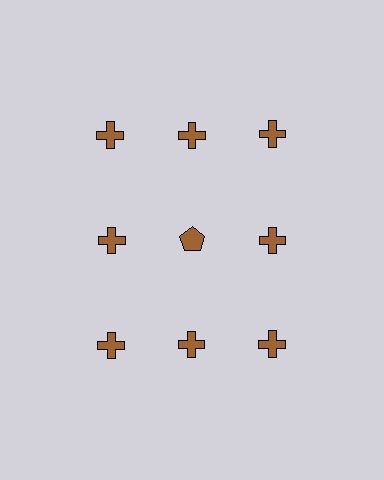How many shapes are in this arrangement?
There are 9 shapes arranged in a grid pattern.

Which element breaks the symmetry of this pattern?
The brown pentagon in the second row, second from left column breaks the symmetry. All other shapes are brown crosses.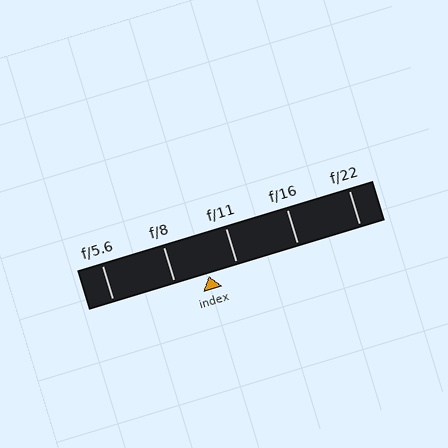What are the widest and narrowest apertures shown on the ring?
The widest aperture shown is f/5.6 and the narrowest is f/22.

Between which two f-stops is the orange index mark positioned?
The index mark is between f/8 and f/11.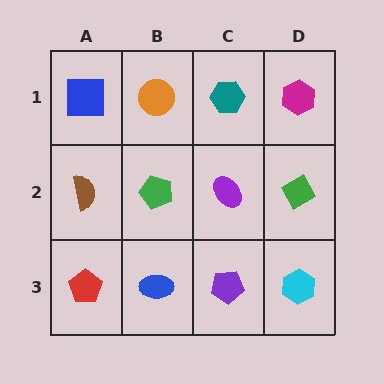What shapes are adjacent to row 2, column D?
A magenta hexagon (row 1, column D), a cyan hexagon (row 3, column D), a purple ellipse (row 2, column C).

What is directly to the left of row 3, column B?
A red pentagon.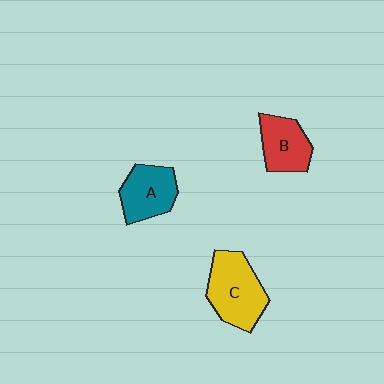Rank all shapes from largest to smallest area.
From largest to smallest: C (yellow), A (teal), B (red).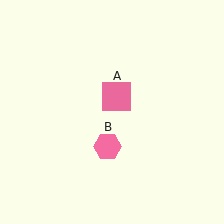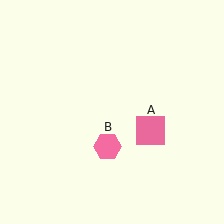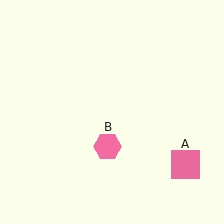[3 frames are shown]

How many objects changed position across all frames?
1 object changed position: pink square (object A).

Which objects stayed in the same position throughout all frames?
Pink hexagon (object B) remained stationary.